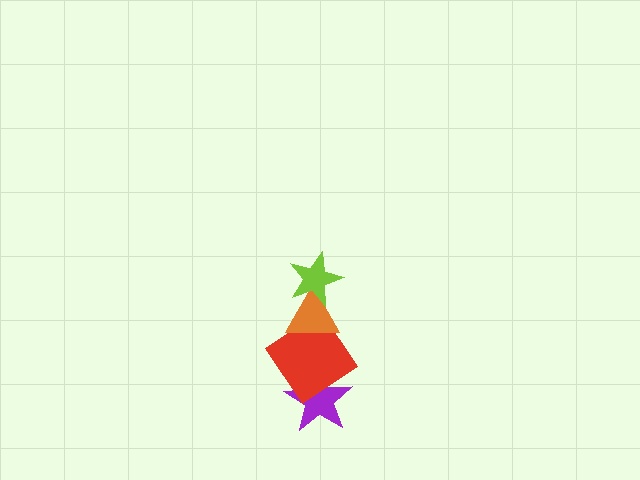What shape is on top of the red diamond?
The orange triangle is on top of the red diamond.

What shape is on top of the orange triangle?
The lime star is on top of the orange triangle.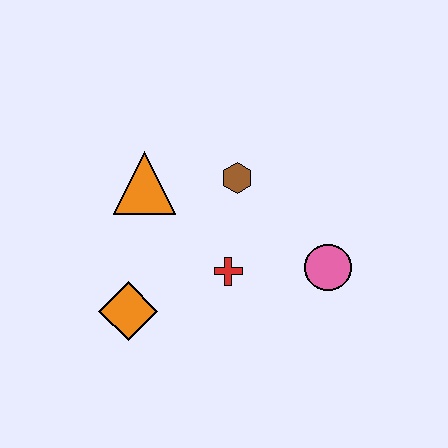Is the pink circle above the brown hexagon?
No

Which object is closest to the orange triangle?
The brown hexagon is closest to the orange triangle.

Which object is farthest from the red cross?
The orange triangle is farthest from the red cross.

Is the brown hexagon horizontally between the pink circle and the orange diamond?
Yes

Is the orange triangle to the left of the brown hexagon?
Yes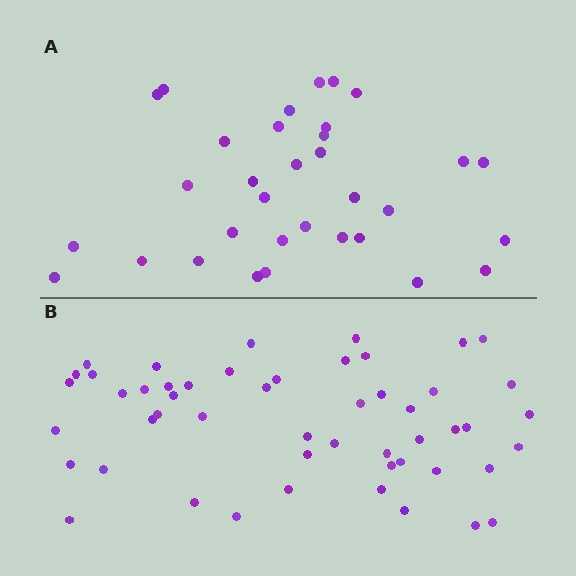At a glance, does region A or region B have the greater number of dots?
Region B (the bottom region) has more dots.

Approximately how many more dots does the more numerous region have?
Region B has approximately 20 more dots than region A.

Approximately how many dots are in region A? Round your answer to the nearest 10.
About 30 dots. (The exact count is 33, which rounds to 30.)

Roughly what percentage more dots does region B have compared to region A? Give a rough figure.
About 55% more.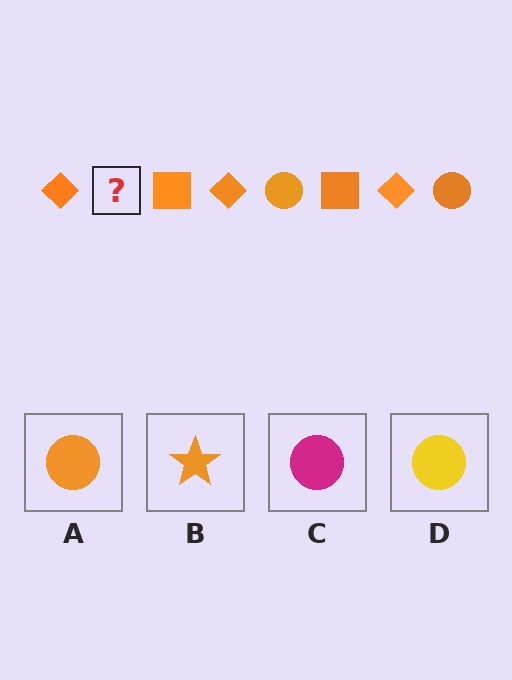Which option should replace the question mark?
Option A.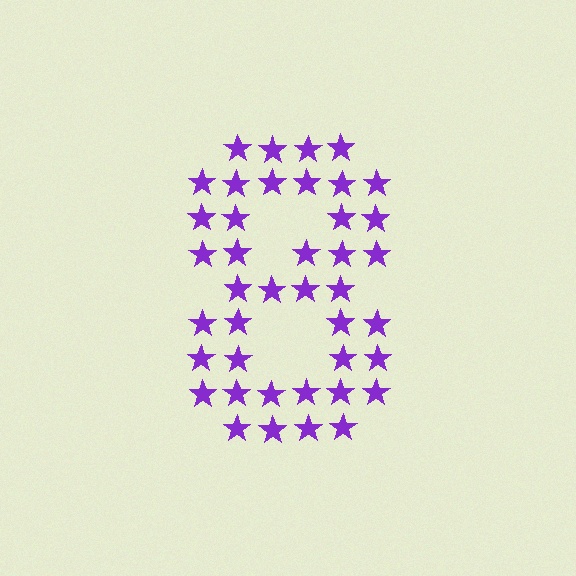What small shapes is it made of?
It is made of small stars.